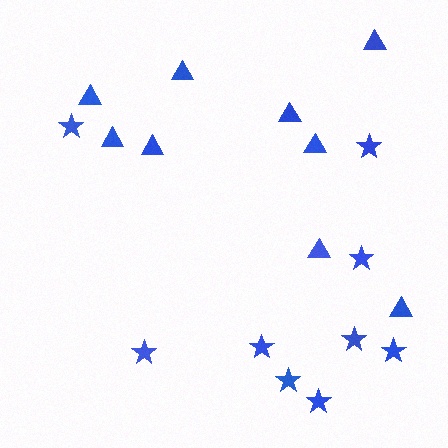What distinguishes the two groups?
There are 2 groups: one group of triangles (9) and one group of stars (9).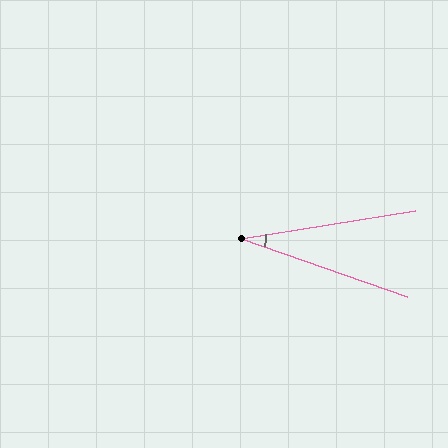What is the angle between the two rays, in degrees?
Approximately 29 degrees.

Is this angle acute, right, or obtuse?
It is acute.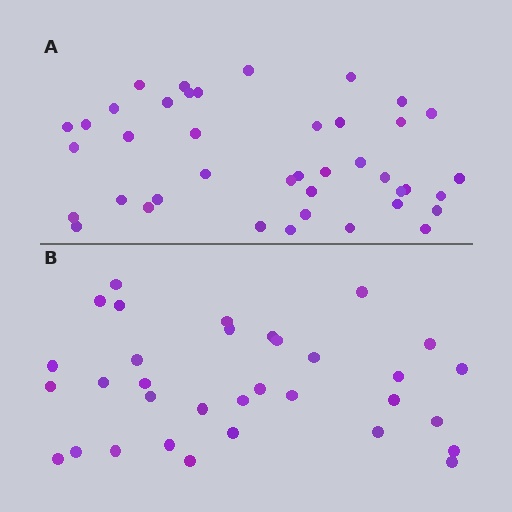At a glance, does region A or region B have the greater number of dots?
Region A (the top region) has more dots.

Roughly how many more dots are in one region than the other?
Region A has roughly 8 or so more dots than region B.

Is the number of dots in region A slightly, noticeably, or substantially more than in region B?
Region A has only slightly more — the two regions are fairly close. The ratio is roughly 1.2 to 1.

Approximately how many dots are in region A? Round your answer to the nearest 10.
About 40 dots. (The exact count is 41, which rounds to 40.)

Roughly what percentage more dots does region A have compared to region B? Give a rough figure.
About 25% more.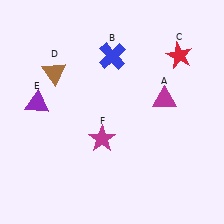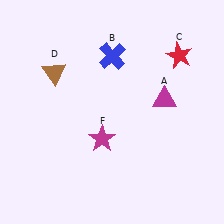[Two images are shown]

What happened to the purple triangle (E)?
The purple triangle (E) was removed in Image 2. It was in the top-left area of Image 1.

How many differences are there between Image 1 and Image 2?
There is 1 difference between the two images.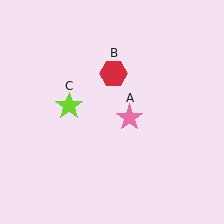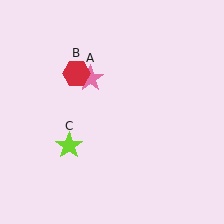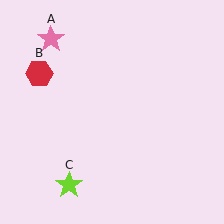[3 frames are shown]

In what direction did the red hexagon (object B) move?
The red hexagon (object B) moved left.